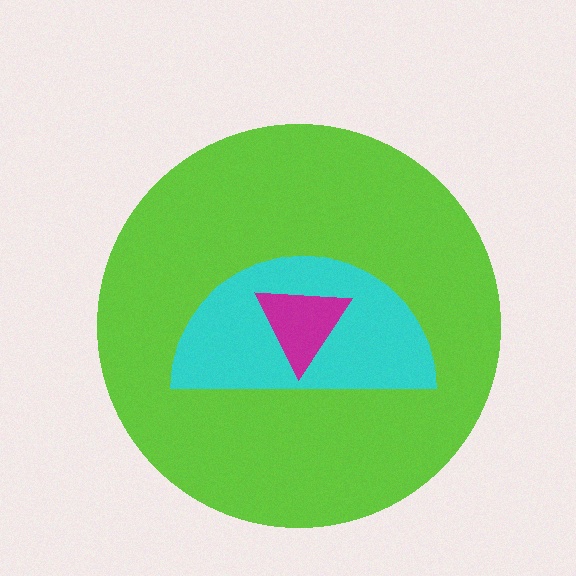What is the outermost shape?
The lime circle.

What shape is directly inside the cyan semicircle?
The magenta triangle.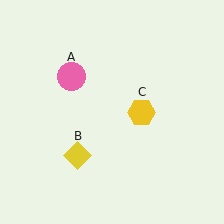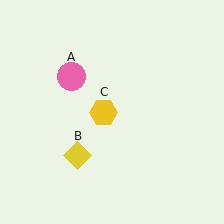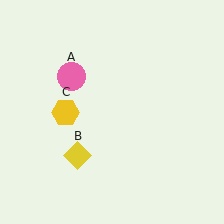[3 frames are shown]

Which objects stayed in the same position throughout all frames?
Pink circle (object A) and yellow diamond (object B) remained stationary.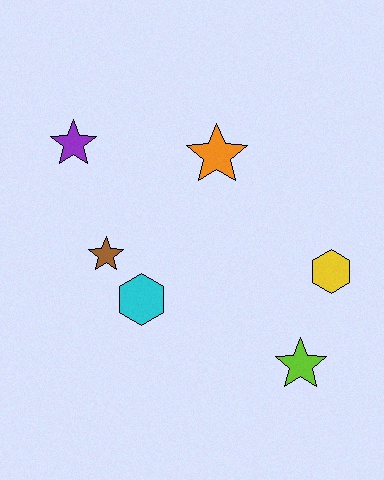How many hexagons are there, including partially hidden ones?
There are 2 hexagons.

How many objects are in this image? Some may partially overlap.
There are 6 objects.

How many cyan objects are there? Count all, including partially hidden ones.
There is 1 cyan object.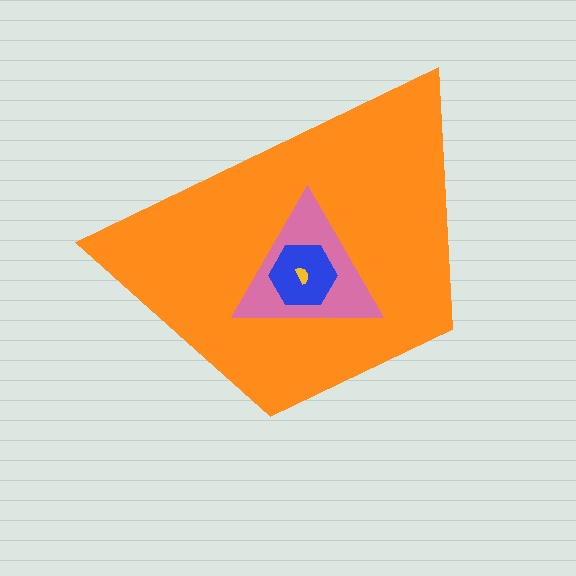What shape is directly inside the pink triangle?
The blue hexagon.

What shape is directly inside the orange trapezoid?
The pink triangle.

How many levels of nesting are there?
4.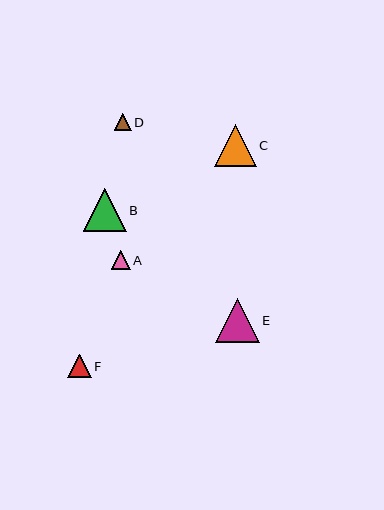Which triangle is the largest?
Triangle E is the largest with a size of approximately 44 pixels.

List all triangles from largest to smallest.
From largest to smallest: E, B, C, F, A, D.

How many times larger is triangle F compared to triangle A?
Triangle F is approximately 1.3 times the size of triangle A.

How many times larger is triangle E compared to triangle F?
Triangle E is approximately 1.9 times the size of triangle F.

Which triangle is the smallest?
Triangle D is the smallest with a size of approximately 17 pixels.